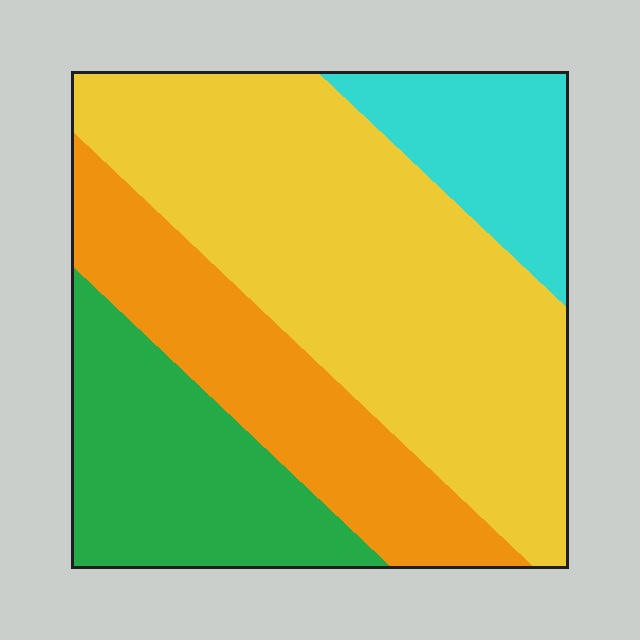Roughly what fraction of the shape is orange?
Orange takes up less than a quarter of the shape.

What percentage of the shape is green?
Green covers around 20% of the shape.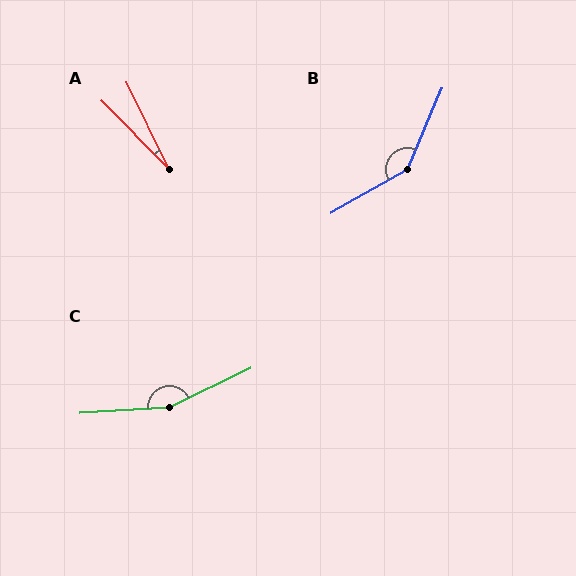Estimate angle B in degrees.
Approximately 142 degrees.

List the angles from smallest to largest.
A (19°), B (142°), C (158°).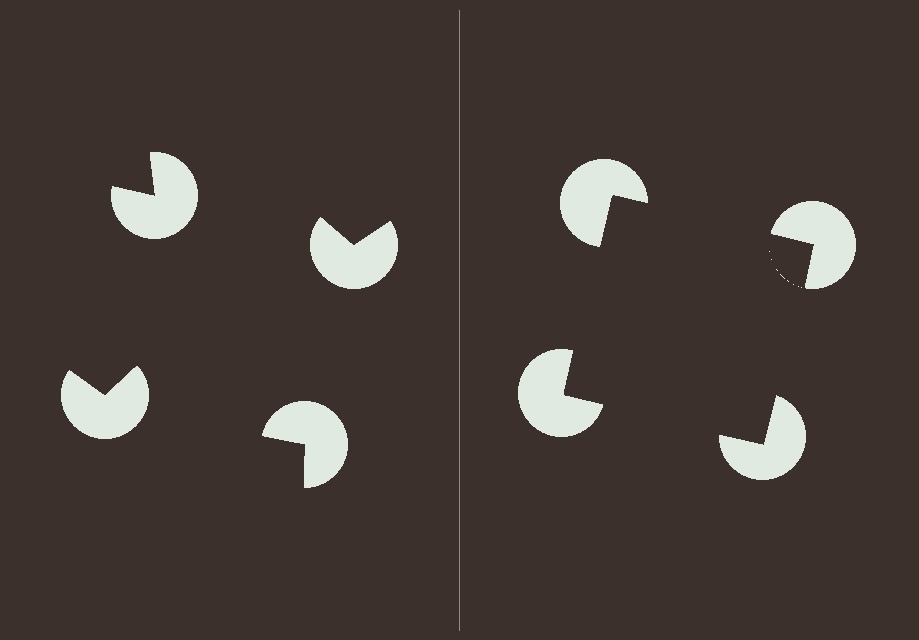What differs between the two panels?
The pac-man discs are positioned identically on both sides; only the wedge orientations differ. On the right they align to a square; on the left they are misaligned.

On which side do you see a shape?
An illusory square appears on the right side. On the left side the wedge cuts are rotated, so no coherent shape forms.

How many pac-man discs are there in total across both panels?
8 — 4 on each side.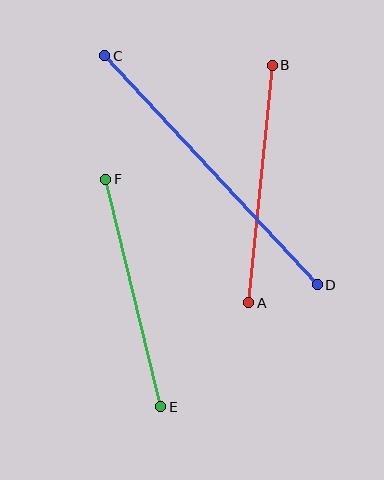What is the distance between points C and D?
The distance is approximately 312 pixels.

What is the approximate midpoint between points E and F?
The midpoint is at approximately (133, 293) pixels.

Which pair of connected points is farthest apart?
Points C and D are farthest apart.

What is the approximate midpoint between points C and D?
The midpoint is at approximately (211, 170) pixels.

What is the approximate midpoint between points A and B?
The midpoint is at approximately (261, 184) pixels.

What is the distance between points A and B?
The distance is approximately 238 pixels.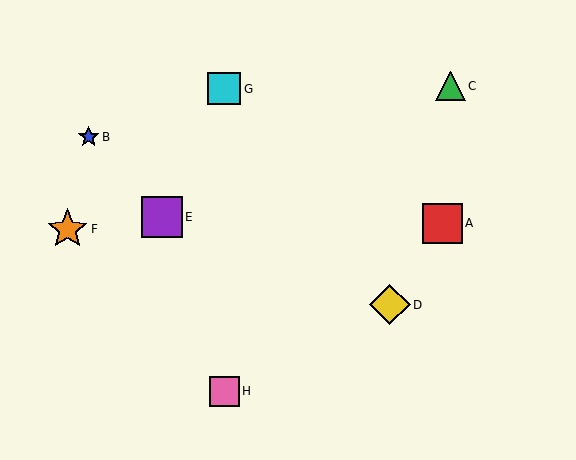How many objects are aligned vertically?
2 objects (G, H) are aligned vertically.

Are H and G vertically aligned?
Yes, both are at x≈224.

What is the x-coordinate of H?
Object H is at x≈224.